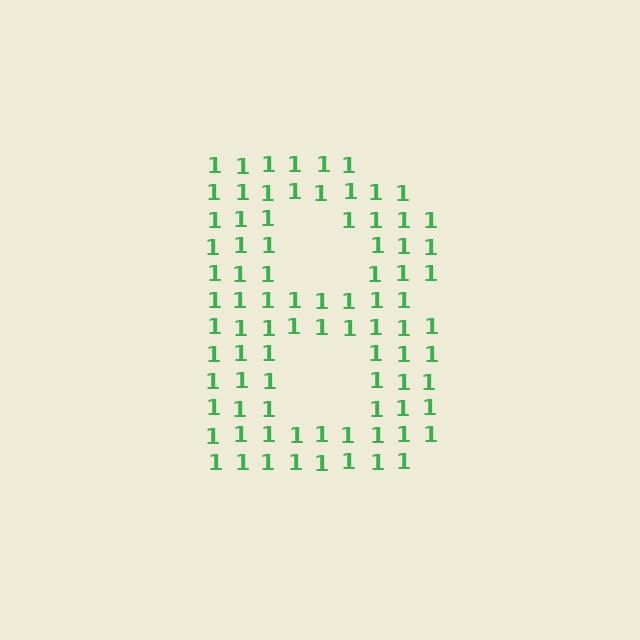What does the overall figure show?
The overall figure shows the letter B.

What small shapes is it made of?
It is made of small digit 1's.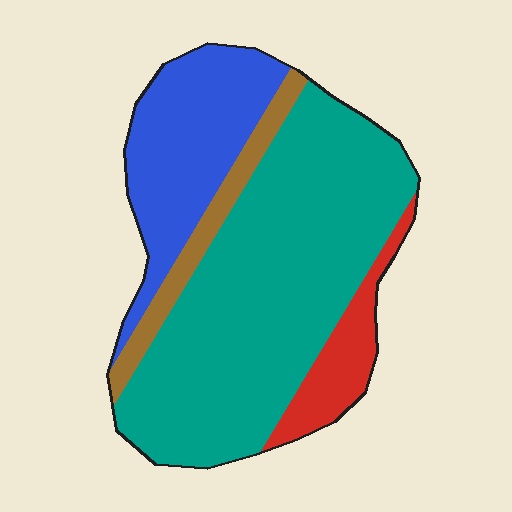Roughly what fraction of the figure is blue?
Blue covers around 25% of the figure.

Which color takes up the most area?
Teal, at roughly 60%.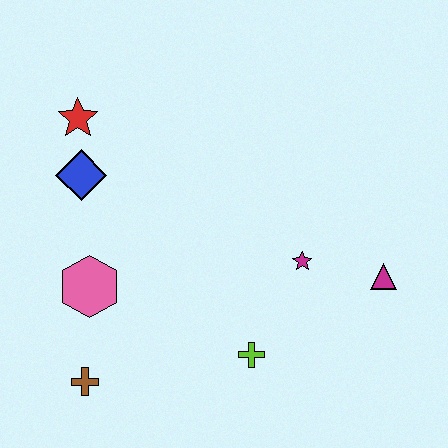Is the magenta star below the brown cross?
No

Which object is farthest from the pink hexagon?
The magenta triangle is farthest from the pink hexagon.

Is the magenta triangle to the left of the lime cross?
No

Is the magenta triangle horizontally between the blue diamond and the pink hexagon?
No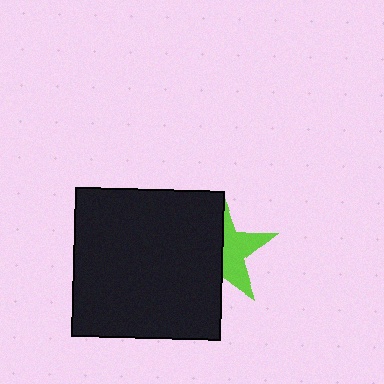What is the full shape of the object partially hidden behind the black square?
The partially hidden object is a lime star.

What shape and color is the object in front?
The object in front is a black square.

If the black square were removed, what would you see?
You would see the complete lime star.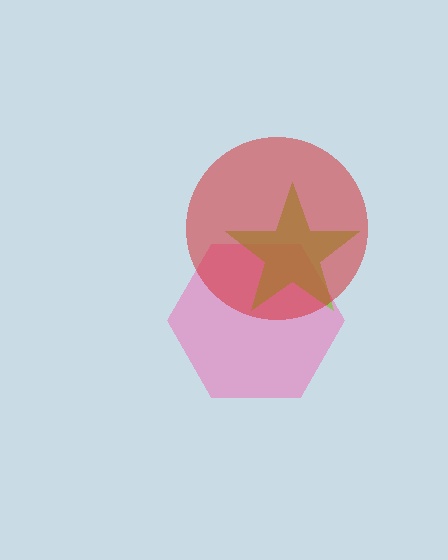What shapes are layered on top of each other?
The layered shapes are: a pink hexagon, a lime star, a red circle.